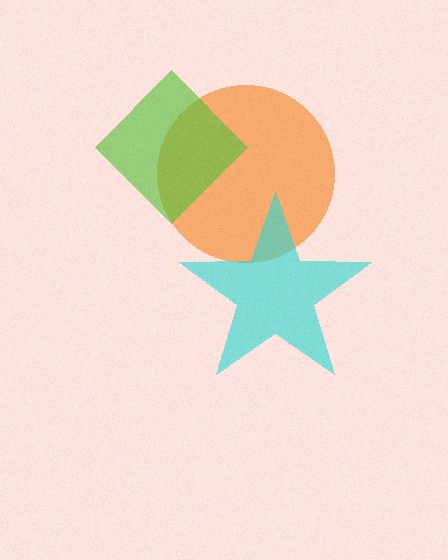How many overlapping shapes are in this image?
There are 3 overlapping shapes in the image.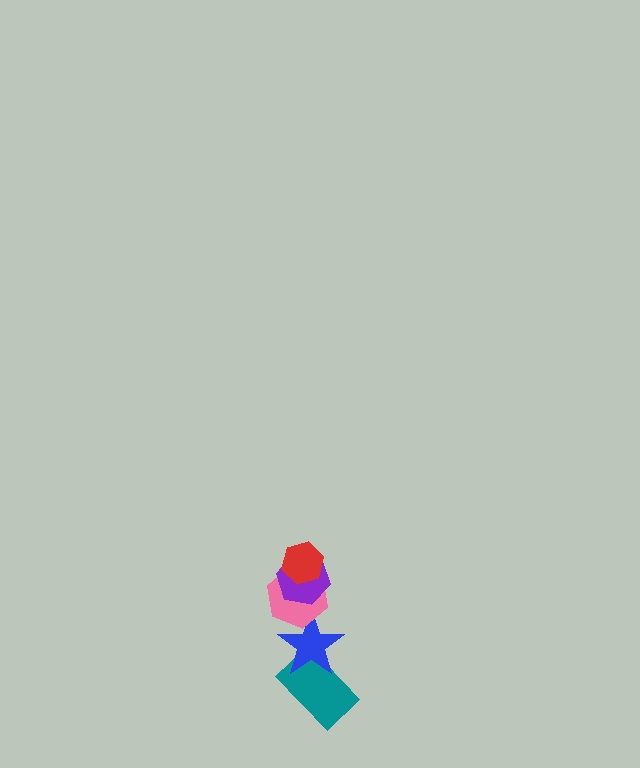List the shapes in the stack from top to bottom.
From top to bottom: the red hexagon, the purple hexagon, the pink hexagon, the blue star, the teal rectangle.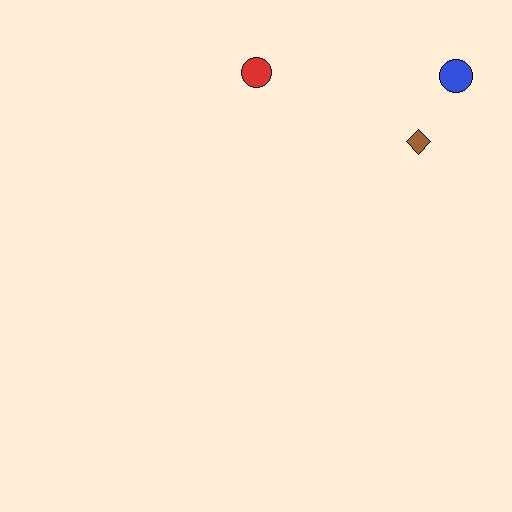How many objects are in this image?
There are 3 objects.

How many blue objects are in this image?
There is 1 blue object.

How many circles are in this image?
There are 2 circles.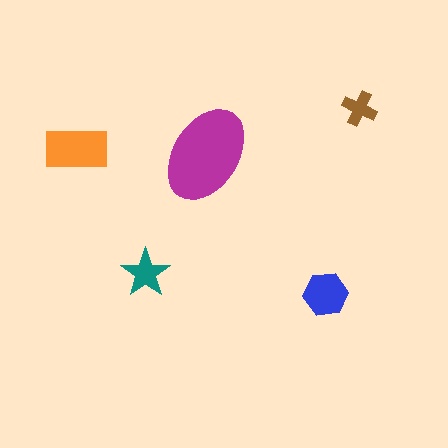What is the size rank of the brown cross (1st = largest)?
5th.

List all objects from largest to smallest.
The magenta ellipse, the orange rectangle, the blue hexagon, the teal star, the brown cross.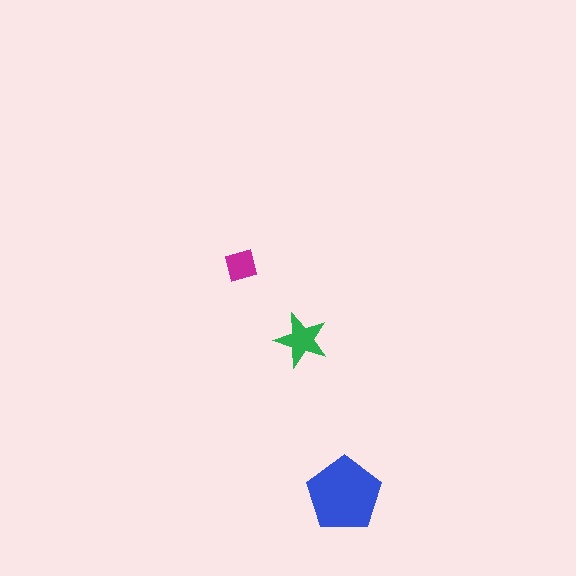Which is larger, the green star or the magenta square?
The green star.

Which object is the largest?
The blue pentagon.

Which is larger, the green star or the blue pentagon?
The blue pentagon.